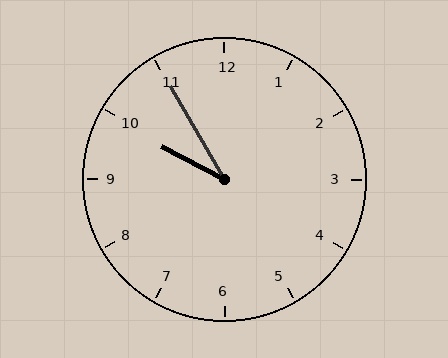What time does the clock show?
9:55.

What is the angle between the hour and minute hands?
Approximately 32 degrees.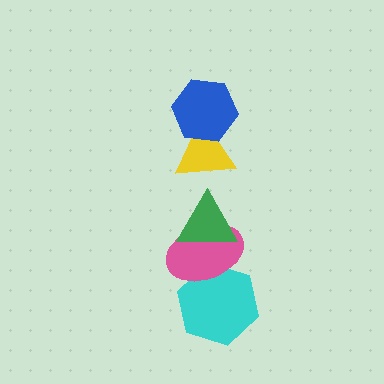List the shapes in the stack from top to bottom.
From top to bottom: the blue hexagon, the yellow triangle, the green triangle, the pink ellipse, the cyan hexagon.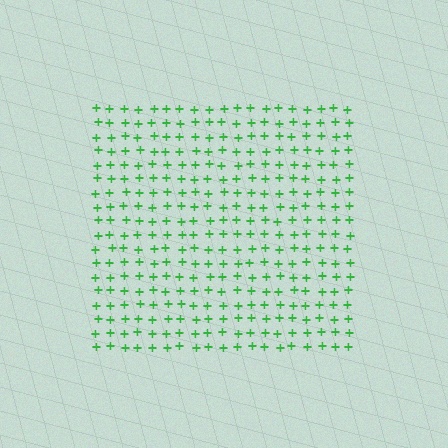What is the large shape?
The large shape is a square.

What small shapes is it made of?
It is made of small plus signs.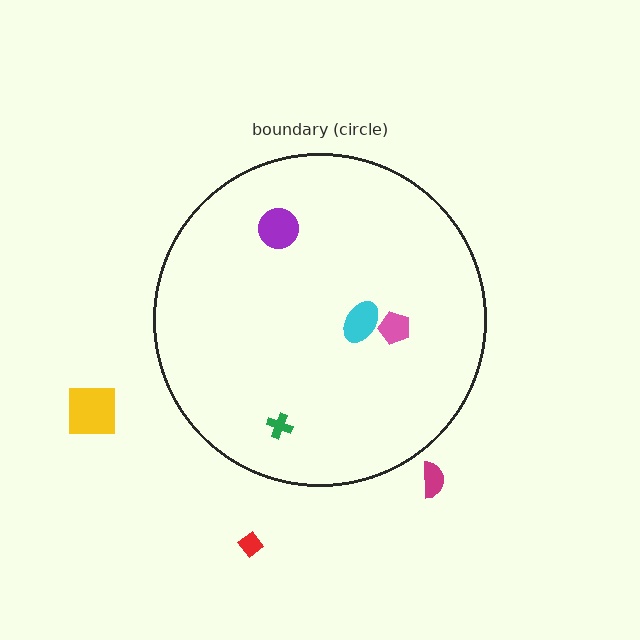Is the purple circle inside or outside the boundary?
Inside.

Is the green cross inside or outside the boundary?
Inside.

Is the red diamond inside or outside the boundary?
Outside.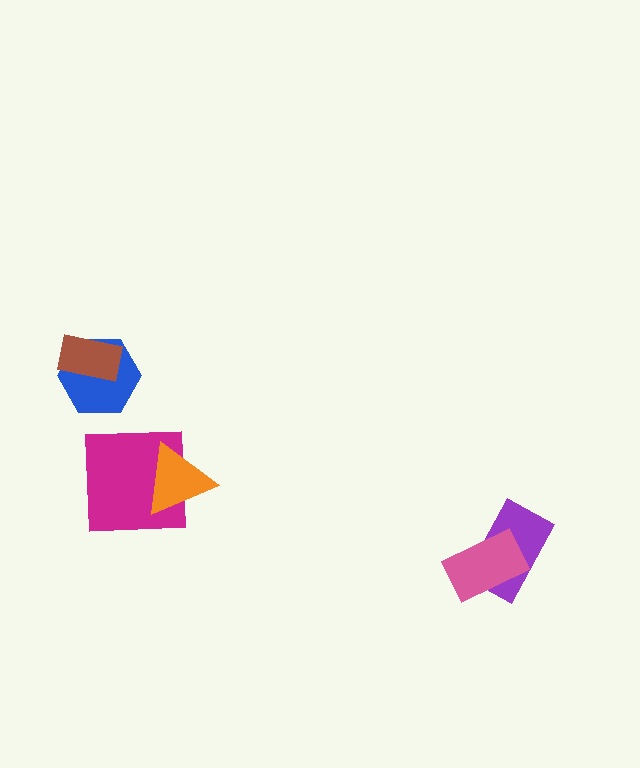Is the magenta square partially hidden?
Yes, it is partially covered by another shape.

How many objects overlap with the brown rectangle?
1 object overlaps with the brown rectangle.